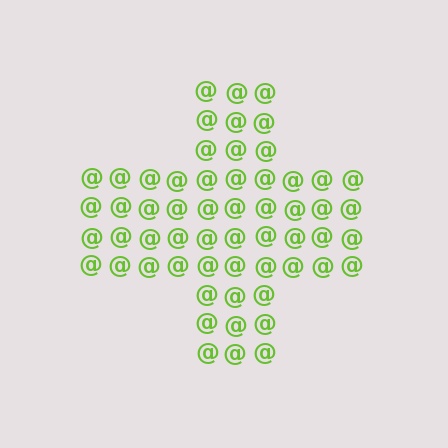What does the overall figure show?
The overall figure shows a cross.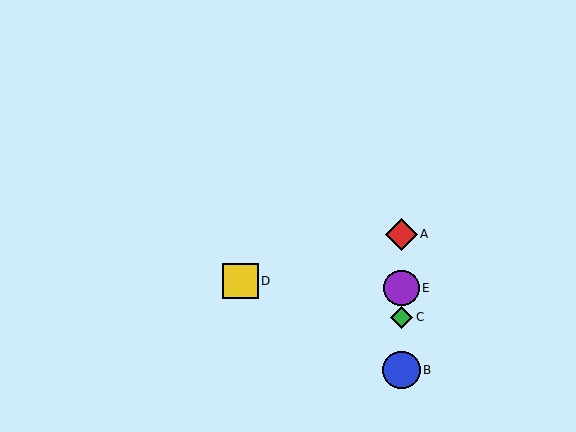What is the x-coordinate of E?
Object E is at x≈401.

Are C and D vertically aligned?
No, C is at x≈401 and D is at x≈241.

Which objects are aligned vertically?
Objects A, B, C, E are aligned vertically.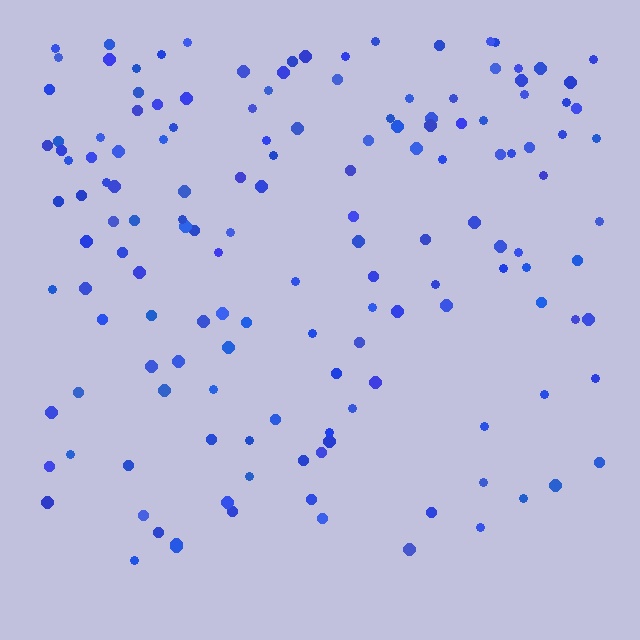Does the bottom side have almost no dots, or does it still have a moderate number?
Still a moderate number, just noticeably fewer than the top.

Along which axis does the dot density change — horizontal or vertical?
Vertical.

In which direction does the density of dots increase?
From bottom to top, with the top side densest.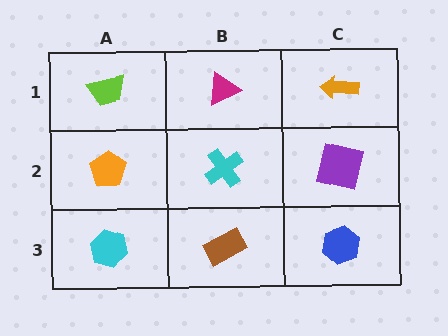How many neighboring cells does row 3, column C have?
2.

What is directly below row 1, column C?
A purple square.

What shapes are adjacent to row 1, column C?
A purple square (row 2, column C), a magenta triangle (row 1, column B).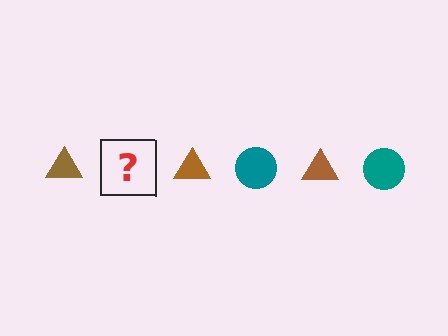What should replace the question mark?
The question mark should be replaced with a teal circle.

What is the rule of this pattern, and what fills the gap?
The rule is that the pattern alternates between brown triangle and teal circle. The gap should be filled with a teal circle.